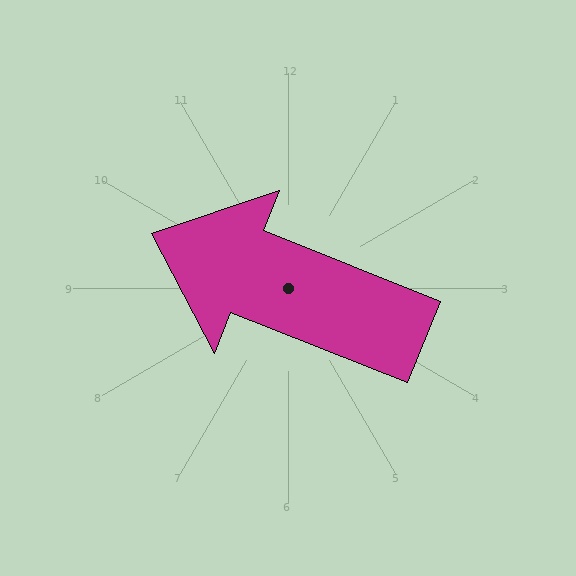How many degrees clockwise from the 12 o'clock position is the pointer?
Approximately 292 degrees.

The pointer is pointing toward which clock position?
Roughly 10 o'clock.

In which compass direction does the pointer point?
West.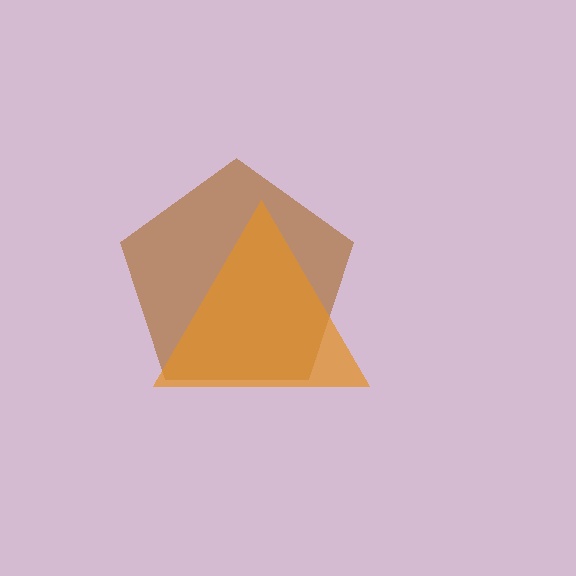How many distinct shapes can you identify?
There are 2 distinct shapes: a brown pentagon, an orange triangle.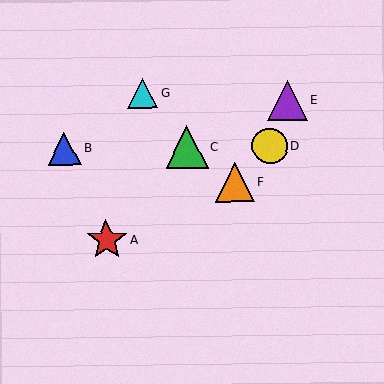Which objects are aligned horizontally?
Objects B, C, D are aligned horizontally.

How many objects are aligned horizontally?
3 objects (B, C, D) are aligned horizontally.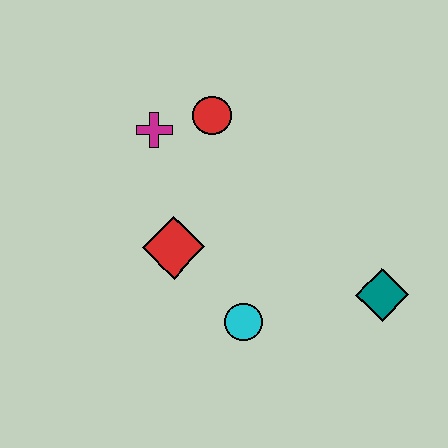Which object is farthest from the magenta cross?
The teal diamond is farthest from the magenta cross.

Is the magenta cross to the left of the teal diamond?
Yes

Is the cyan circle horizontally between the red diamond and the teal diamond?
Yes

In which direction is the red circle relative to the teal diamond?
The red circle is above the teal diamond.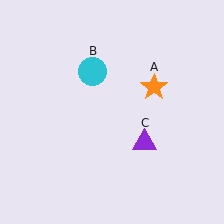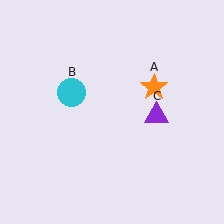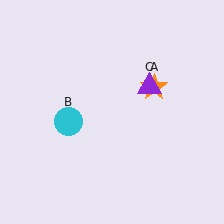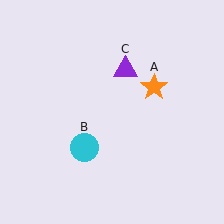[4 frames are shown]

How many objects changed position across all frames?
2 objects changed position: cyan circle (object B), purple triangle (object C).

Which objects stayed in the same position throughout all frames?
Orange star (object A) remained stationary.